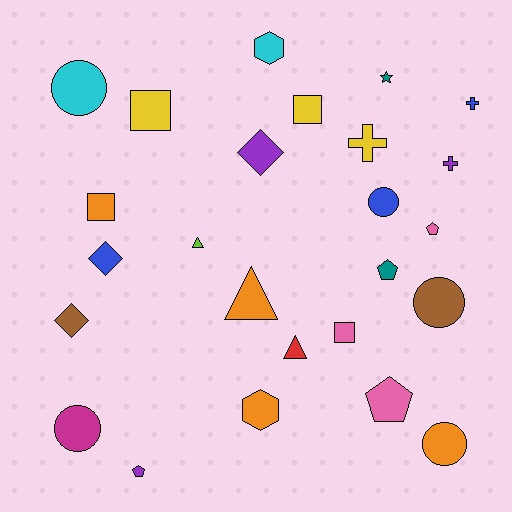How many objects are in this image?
There are 25 objects.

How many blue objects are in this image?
There are 3 blue objects.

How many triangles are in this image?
There are 3 triangles.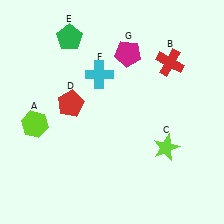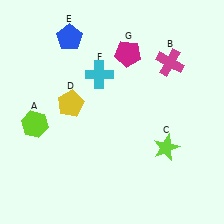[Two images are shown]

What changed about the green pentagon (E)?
In Image 1, E is green. In Image 2, it changed to blue.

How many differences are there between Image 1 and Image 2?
There are 3 differences between the two images.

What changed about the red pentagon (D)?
In Image 1, D is red. In Image 2, it changed to yellow.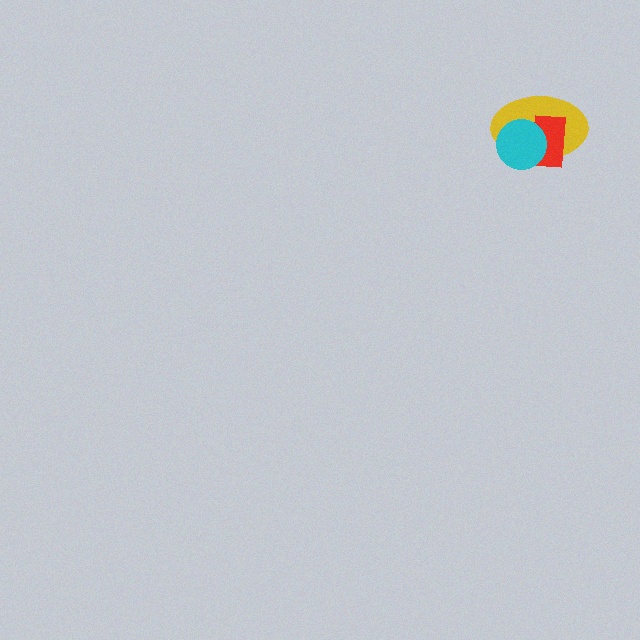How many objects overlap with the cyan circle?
2 objects overlap with the cyan circle.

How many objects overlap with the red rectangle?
2 objects overlap with the red rectangle.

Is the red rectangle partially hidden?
Yes, it is partially covered by another shape.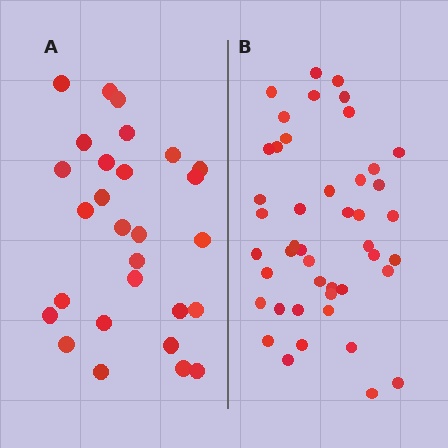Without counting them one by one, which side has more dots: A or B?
Region B (the right region) has more dots.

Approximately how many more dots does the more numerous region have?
Region B has approximately 15 more dots than region A.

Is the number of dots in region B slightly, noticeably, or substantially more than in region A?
Region B has substantially more. The ratio is roughly 1.6 to 1.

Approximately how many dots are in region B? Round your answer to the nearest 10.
About 40 dots. (The exact count is 45, which rounds to 40.)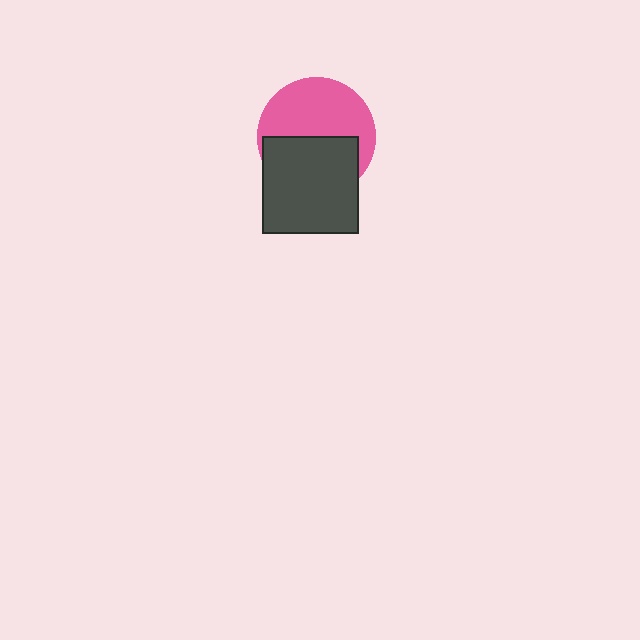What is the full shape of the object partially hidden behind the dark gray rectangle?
The partially hidden object is a pink circle.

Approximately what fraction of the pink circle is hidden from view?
Roughly 47% of the pink circle is hidden behind the dark gray rectangle.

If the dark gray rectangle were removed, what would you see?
You would see the complete pink circle.